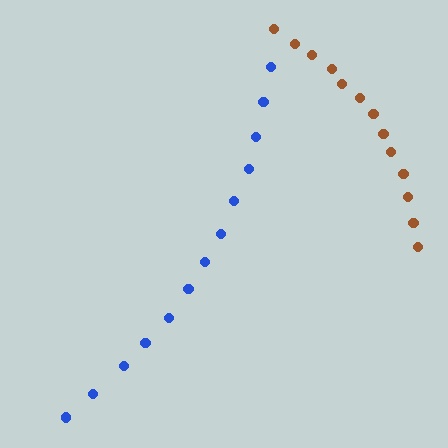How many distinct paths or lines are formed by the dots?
There are 2 distinct paths.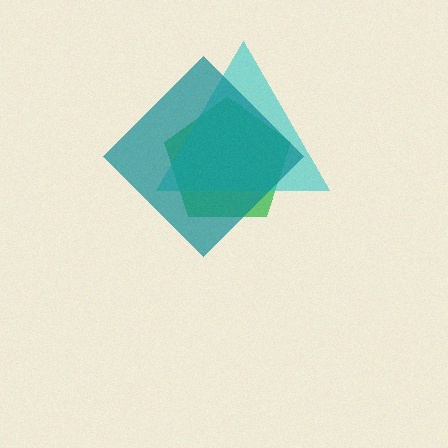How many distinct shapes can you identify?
There are 3 distinct shapes: a green pentagon, a cyan triangle, a teal diamond.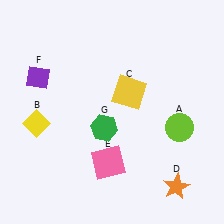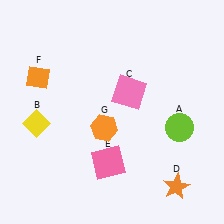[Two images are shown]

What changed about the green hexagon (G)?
In Image 1, G is green. In Image 2, it changed to orange.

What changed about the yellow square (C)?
In Image 1, C is yellow. In Image 2, it changed to pink.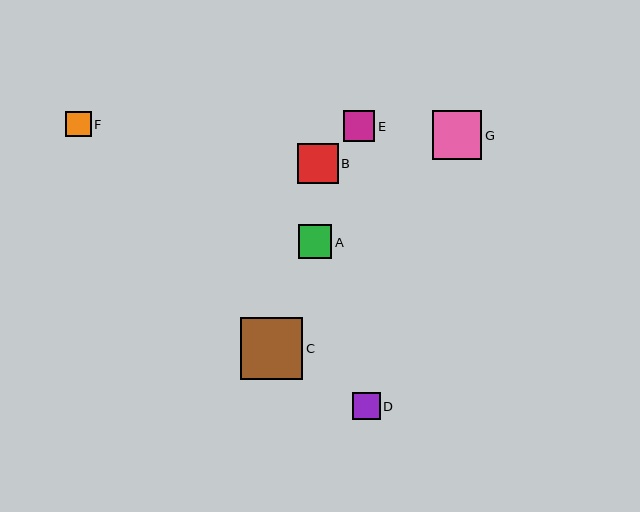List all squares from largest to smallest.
From largest to smallest: C, G, B, A, E, D, F.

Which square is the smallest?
Square F is the smallest with a size of approximately 26 pixels.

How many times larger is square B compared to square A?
Square B is approximately 1.2 times the size of square A.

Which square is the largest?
Square C is the largest with a size of approximately 62 pixels.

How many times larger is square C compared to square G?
Square C is approximately 1.3 times the size of square G.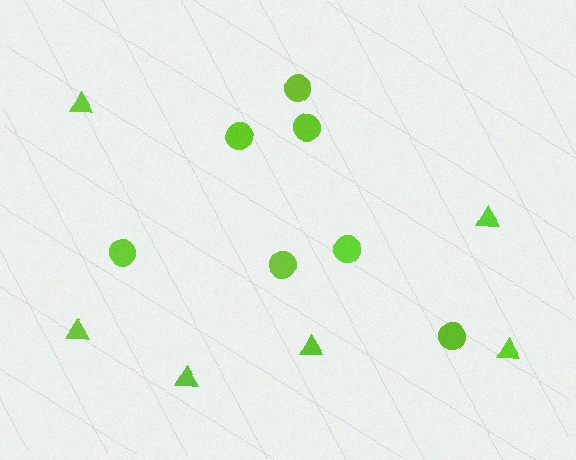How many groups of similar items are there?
There are 2 groups: one group of circles (7) and one group of triangles (6).